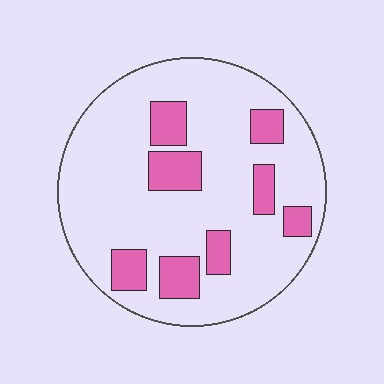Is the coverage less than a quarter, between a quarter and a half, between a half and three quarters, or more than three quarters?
Less than a quarter.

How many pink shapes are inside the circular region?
8.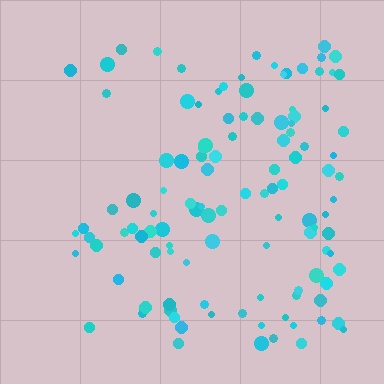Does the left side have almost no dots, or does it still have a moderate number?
Still a moderate number, just noticeably fewer than the right.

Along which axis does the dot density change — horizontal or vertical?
Horizontal.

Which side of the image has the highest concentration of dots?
The right.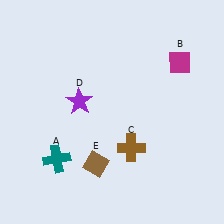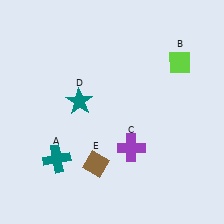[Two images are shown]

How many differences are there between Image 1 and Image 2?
There are 3 differences between the two images.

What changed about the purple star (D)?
In Image 1, D is purple. In Image 2, it changed to teal.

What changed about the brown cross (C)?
In Image 1, C is brown. In Image 2, it changed to purple.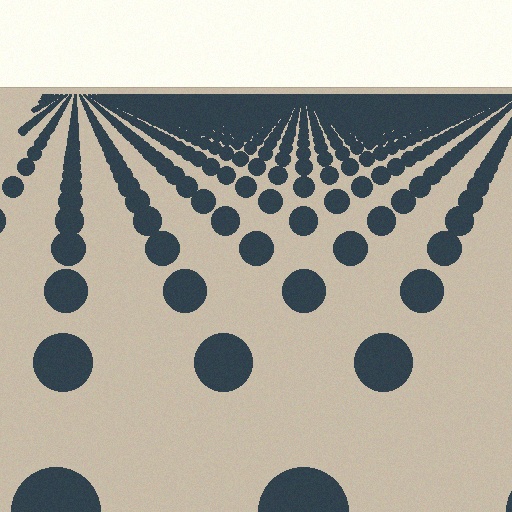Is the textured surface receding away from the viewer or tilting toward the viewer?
The surface is receding away from the viewer. Texture elements get smaller and denser toward the top.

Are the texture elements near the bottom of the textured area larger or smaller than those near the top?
Larger. Near the bottom, elements are closer to the viewer and appear at a bigger on-screen size.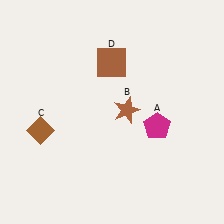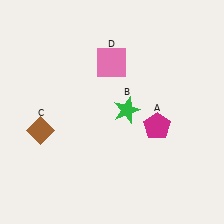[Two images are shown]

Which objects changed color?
B changed from brown to green. D changed from brown to pink.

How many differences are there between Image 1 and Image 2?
There are 2 differences between the two images.